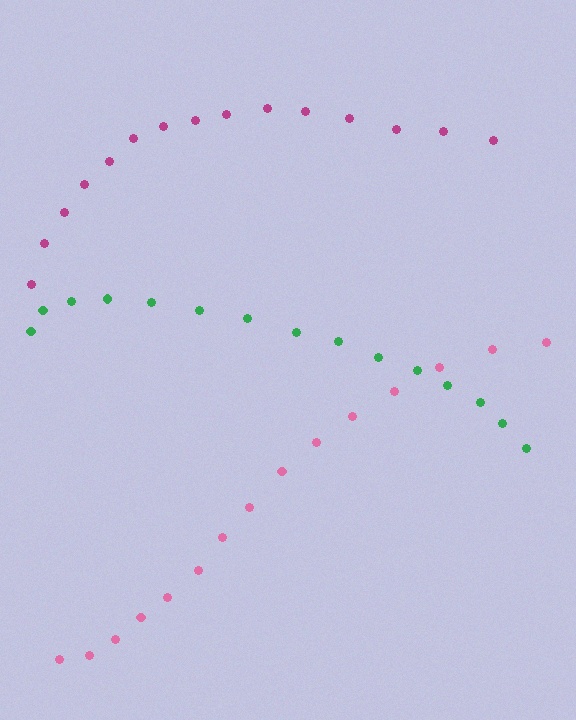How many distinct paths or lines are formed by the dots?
There are 3 distinct paths.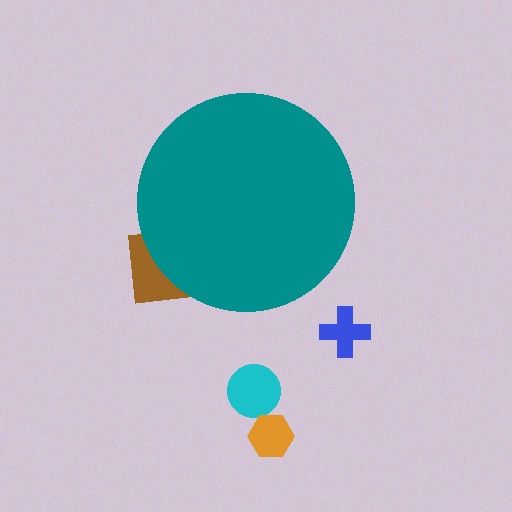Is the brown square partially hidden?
Yes, the brown square is partially hidden behind the teal circle.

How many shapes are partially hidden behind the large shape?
1 shape is partially hidden.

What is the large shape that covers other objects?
A teal circle.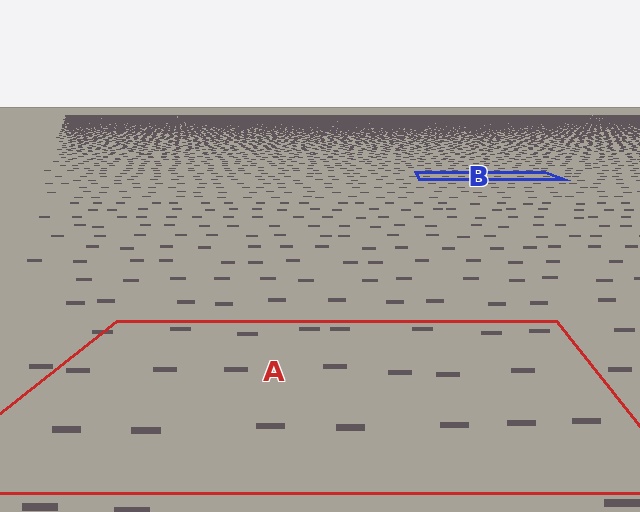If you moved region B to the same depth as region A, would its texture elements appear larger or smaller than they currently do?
They would appear larger. At a closer depth, the same texture elements are projected at a bigger on-screen size.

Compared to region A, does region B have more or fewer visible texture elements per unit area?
Region B has more texture elements per unit area — they are packed more densely because it is farther away.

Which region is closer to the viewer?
Region A is closer. The texture elements there are larger and more spread out.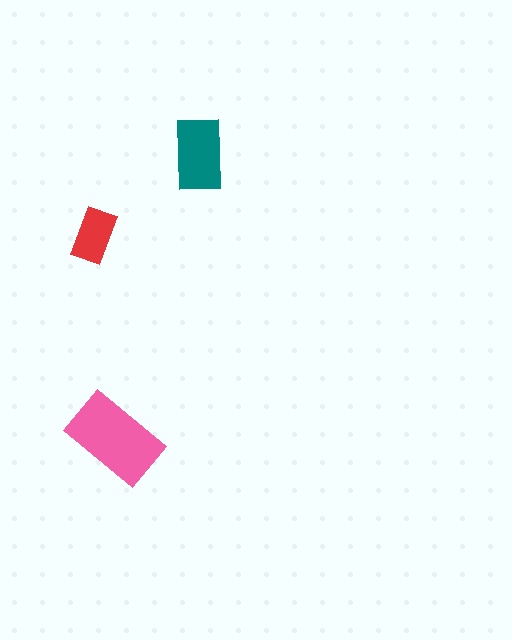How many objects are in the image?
There are 3 objects in the image.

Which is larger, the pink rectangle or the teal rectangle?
The pink one.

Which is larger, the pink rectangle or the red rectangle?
The pink one.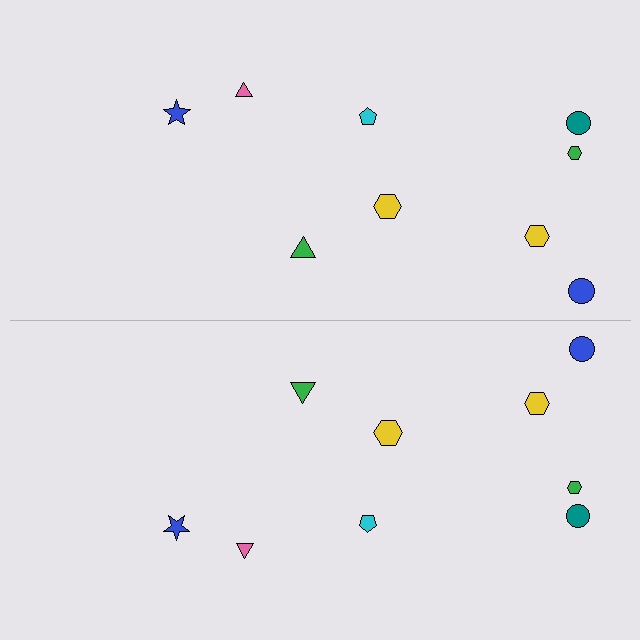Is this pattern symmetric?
Yes, this pattern has bilateral (reflection) symmetry.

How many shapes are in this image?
There are 18 shapes in this image.